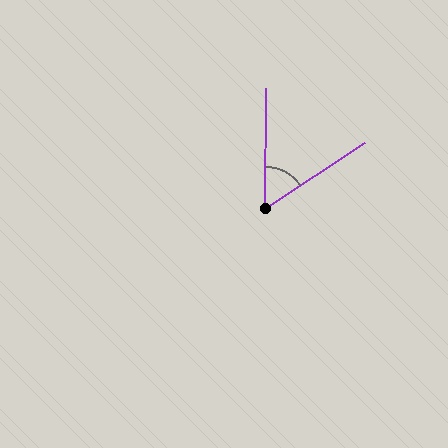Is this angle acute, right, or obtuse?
It is acute.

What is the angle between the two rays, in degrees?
Approximately 56 degrees.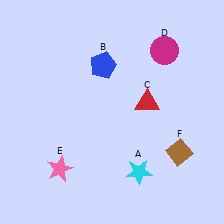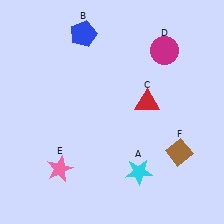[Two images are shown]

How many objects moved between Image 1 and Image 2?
1 object moved between the two images.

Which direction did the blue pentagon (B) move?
The blue pentagon (B) moved up.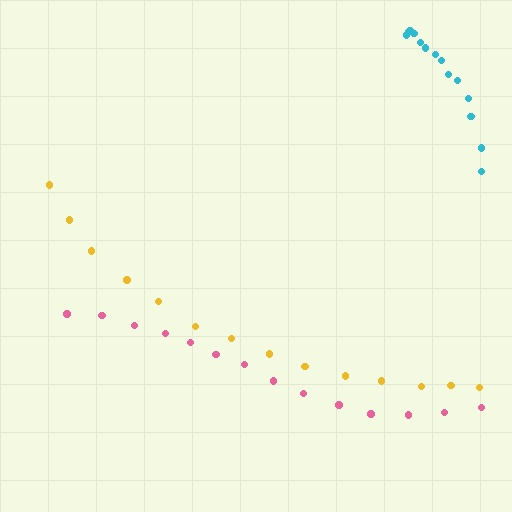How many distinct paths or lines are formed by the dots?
There are 3 distinct paths.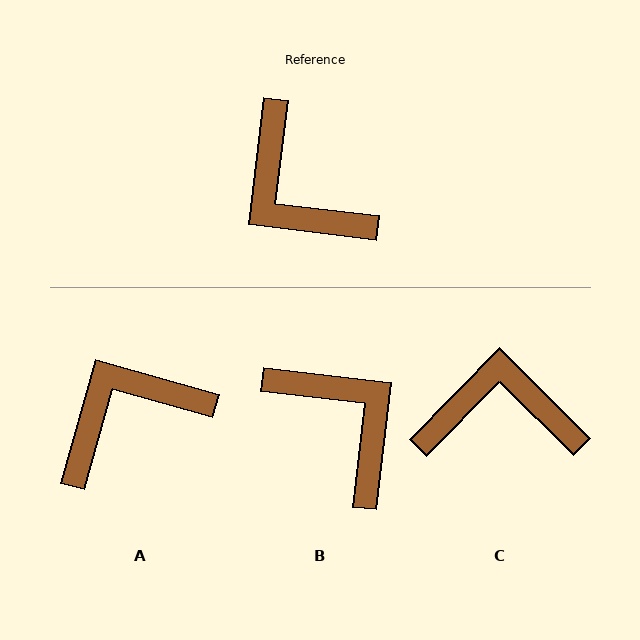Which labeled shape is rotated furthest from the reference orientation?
B, about 180 degrees away.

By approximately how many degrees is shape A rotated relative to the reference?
Approximately 99 degrees clockwise.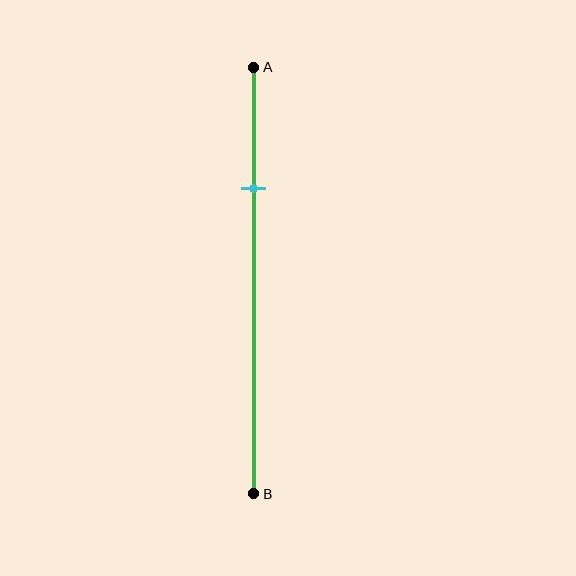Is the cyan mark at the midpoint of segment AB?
No, the mark is at about 30% from A, not at the 50% midpoint.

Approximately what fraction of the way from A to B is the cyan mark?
The cyan mark is approximately 30% of the way from A to B.